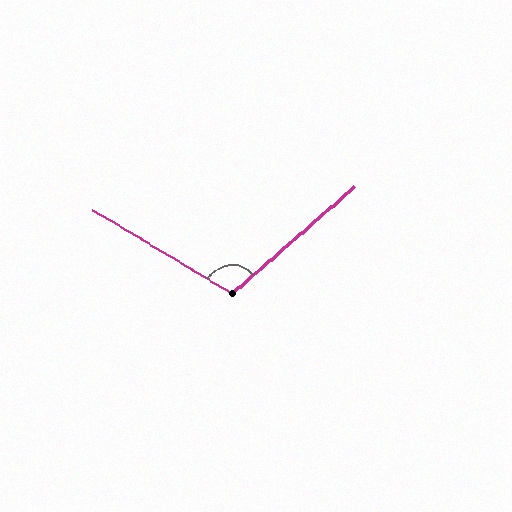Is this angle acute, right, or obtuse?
It is obtuse.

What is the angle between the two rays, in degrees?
Approximately 108 degrees.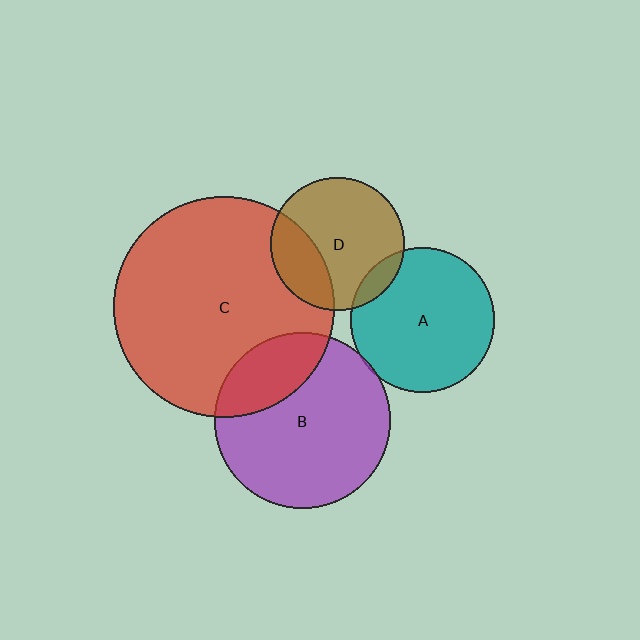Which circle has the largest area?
Circle C (red).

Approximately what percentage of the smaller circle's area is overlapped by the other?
Approximately 25%.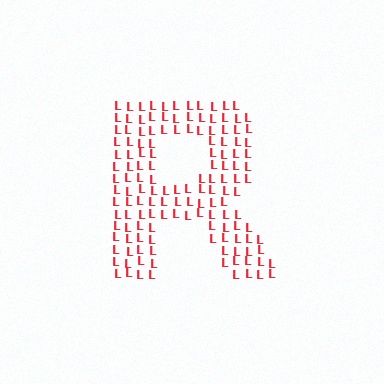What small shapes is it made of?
It is made of small letter L's.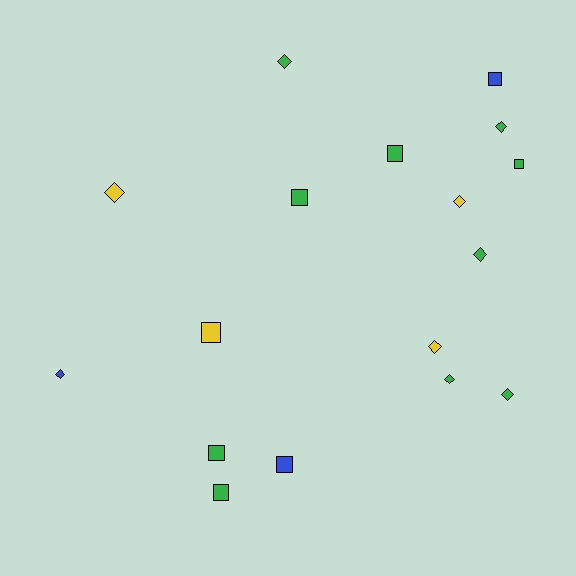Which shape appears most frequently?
Diamond, with 9 objects.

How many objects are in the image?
There are 17 objects.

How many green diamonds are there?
There are 5 green diamonds.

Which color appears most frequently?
Green, with 10 objects.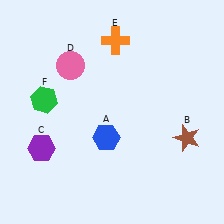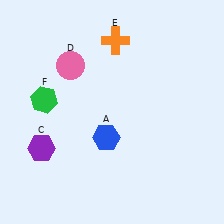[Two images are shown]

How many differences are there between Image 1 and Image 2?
There is 1 difference between the two images.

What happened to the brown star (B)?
The brown star (B) was removed in Image 2. It was in the bottom-right area of Image 1.